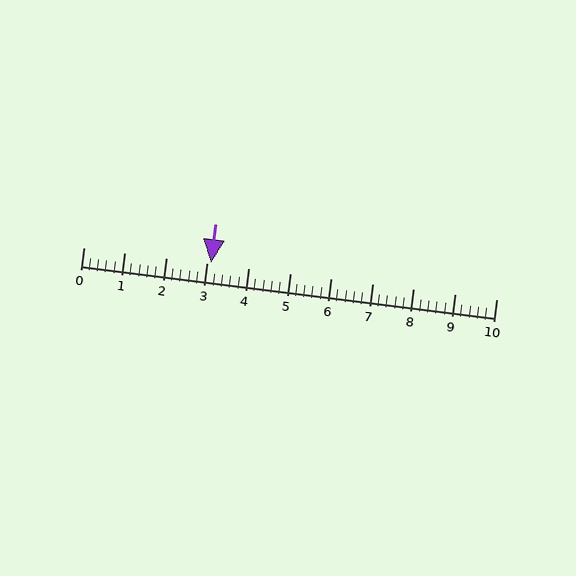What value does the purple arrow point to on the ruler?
The purple arrow points to approximately 3.1.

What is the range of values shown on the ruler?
The ruler shows values from 0 to 10.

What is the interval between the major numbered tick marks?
The major tick marks are spaced 1 units apart.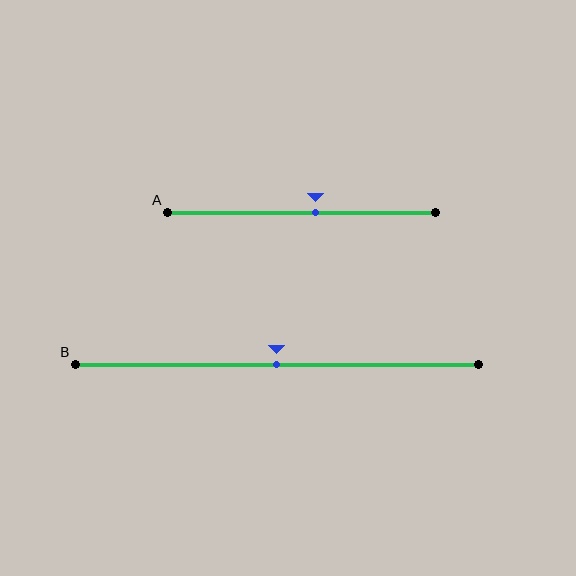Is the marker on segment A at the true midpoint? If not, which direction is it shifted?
No, the marker on segment A is shifted to the right by about 5% of the segment length.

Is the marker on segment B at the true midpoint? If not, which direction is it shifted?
Yes, the marker on segment B is at the true midpoint.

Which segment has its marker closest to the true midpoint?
Segment B has its marker closest to the true midpoint.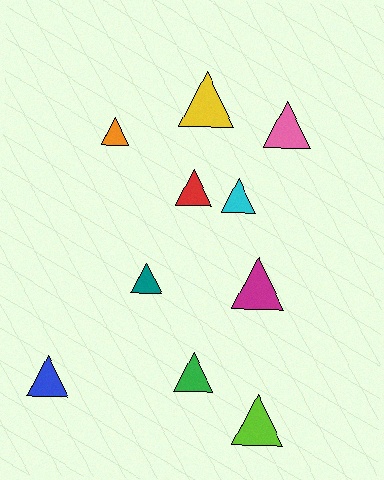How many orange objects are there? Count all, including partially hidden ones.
There is 1 orange object.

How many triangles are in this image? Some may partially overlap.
There are 10 triangles.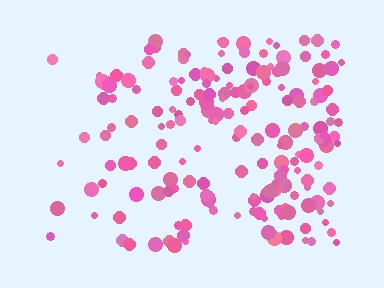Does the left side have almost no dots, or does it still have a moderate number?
Still a moderate number, just noticeably fewer than the right.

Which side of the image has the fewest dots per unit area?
The left.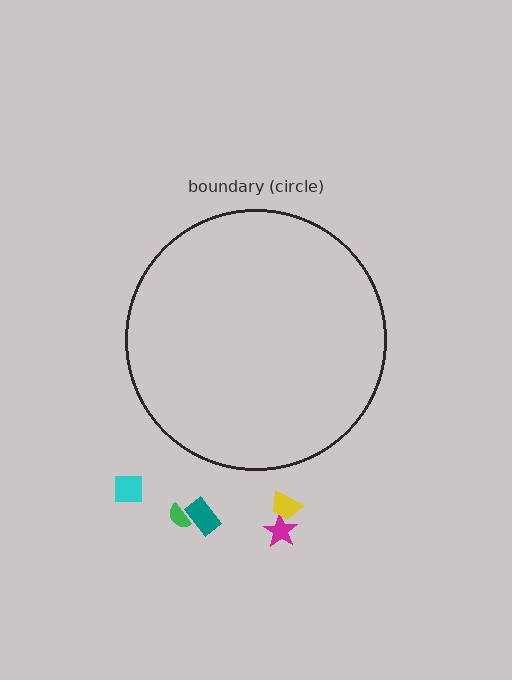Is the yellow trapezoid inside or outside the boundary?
Outside.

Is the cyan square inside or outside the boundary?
Outside.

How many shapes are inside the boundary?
0 inside, 5 outside.